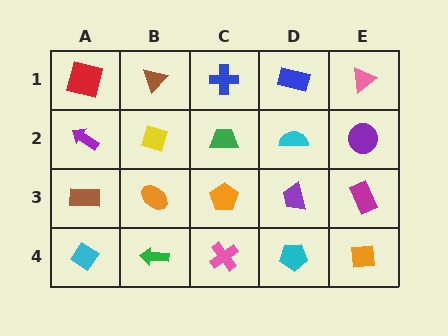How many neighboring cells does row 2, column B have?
4.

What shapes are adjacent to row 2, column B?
A brown triangle (row 1, column B), an orange ellipse (row 3, column B), a purple arrow (row 2, column A), a green trapezoid (row 2, column C).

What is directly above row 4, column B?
An orange ellipse.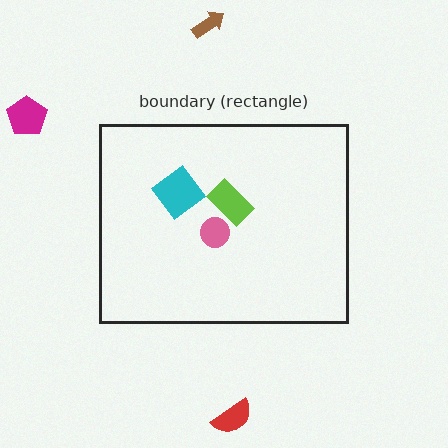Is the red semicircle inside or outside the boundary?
Outside.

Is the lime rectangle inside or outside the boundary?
Inside.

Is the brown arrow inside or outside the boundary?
Outside.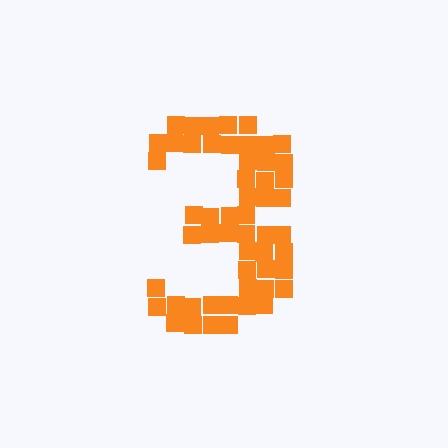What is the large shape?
The large shape is the digit 3.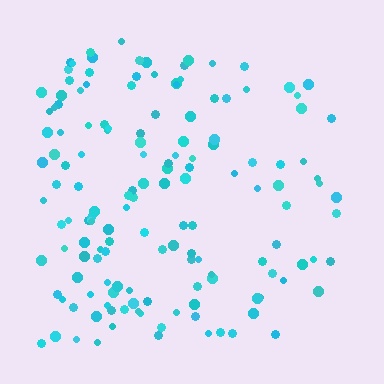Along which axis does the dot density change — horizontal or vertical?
Horizontal.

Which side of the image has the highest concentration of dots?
The left.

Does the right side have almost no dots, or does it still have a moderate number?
Still a moderate number, just noticeably fewer than the left.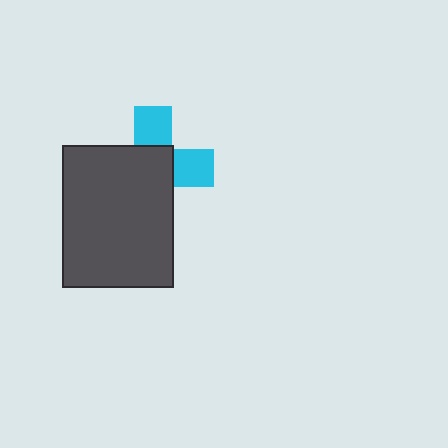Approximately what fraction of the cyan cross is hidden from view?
Roughly 62% of the cyan cross is hidden behind the dark gray rectangle.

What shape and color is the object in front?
The object in front is a dark gray rectangle.